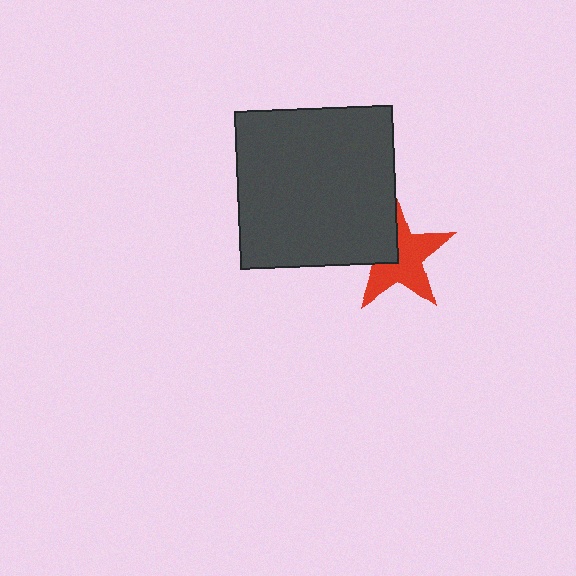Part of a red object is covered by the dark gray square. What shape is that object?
It is a star.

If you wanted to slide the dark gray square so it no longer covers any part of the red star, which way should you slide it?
Slide it toward the upper-left — that is the most direct way to separate the two shapes.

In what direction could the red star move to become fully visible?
The red star could move toward the lower-right. That would shift it out from behind the dark gray square entirely.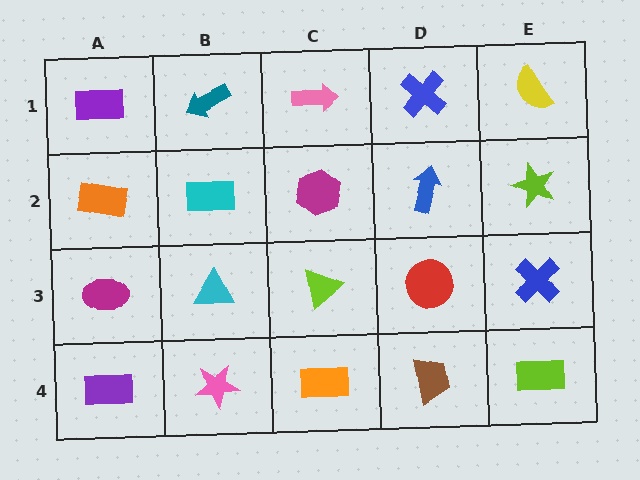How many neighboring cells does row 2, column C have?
4.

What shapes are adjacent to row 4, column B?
A cyan triangle (row 3, column B), a purple rectangle (row 4, column A), an orange rectangle (row 4, column C).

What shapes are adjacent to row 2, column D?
A blue cross (row 1, column D), a red circle (row 3, column D), a magenta hexagon (row 2, column C), a lime star (row 2, column E).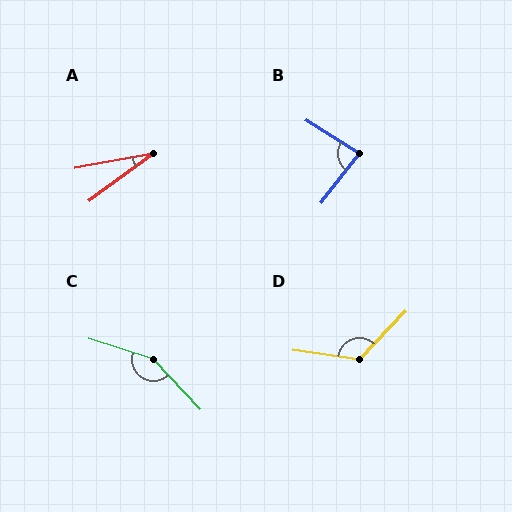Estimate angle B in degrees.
Approximately 84 degrees.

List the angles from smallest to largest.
A (27°), B (84°), D (126°), C (151°).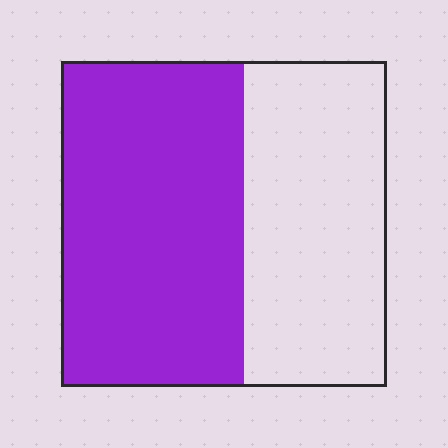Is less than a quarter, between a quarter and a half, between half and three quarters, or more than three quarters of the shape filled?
Between half and three quarters.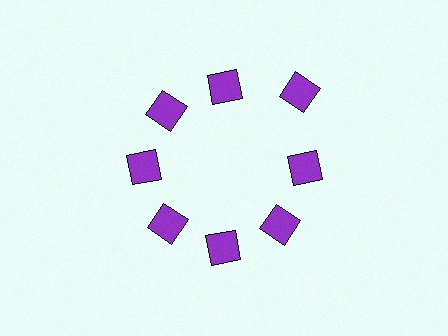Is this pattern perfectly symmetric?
No. The 8 purple squares are arranged in a ring, but one element near the 2 o'clock position is pushed outward from the center, breaking the 8-fold rotational symmetry.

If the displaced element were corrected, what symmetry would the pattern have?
It would have 8-fold rotational symmetry — the pattern would map onto itself every 45 degrees.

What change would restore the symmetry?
The symmetry would be restored by moving it inward, back onto the ring so that all 8 squares sit at equal angles and equal distance from the center.